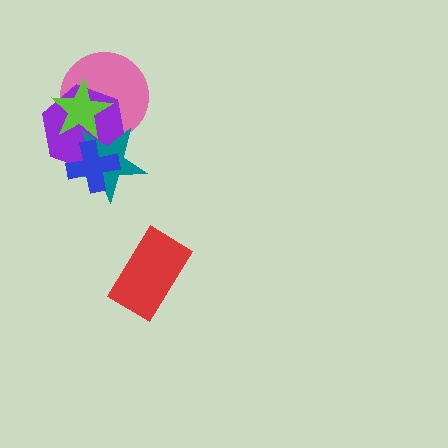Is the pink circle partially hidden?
Yes, it is partially covered by another shape.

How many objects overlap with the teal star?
4 objects overlap with the teal star.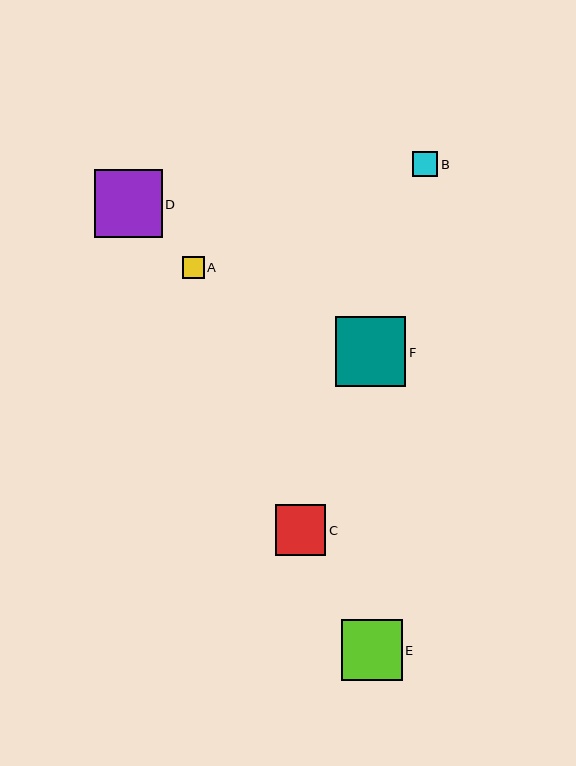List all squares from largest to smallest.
From largest to smallest: F, D, E, C, B, A.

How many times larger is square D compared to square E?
Square D is approximately 1.1 times the size of square E.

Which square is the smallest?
Square A is the smallest with a size of approximately 21 pixels.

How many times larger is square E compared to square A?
Square E is approximately 2.8 times the size of square A.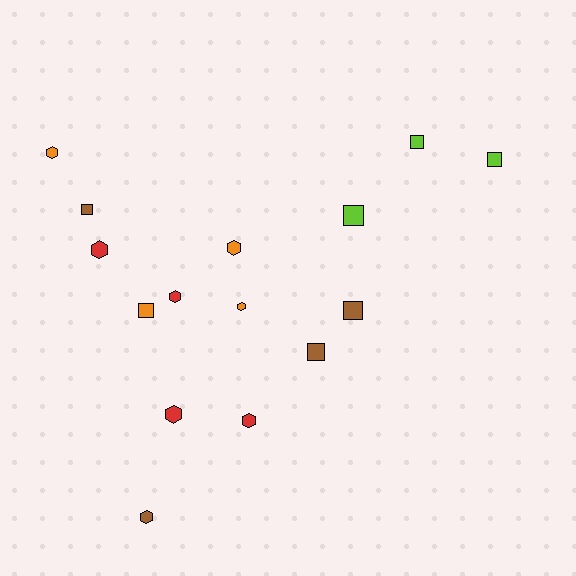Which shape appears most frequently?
Hexagon, with 8 objects.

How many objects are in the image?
There are 15 objects.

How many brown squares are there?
There are 3 brown squares.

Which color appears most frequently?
Red, with 4 objects.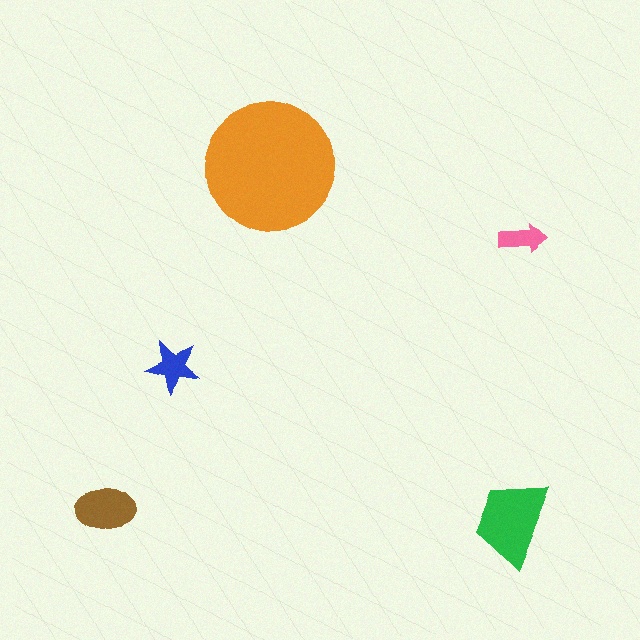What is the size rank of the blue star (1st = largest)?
4th.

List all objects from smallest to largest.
The pink arrow, the blue star, the brown ellipse, the green trapezoid, the orange circle.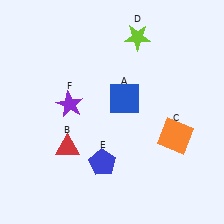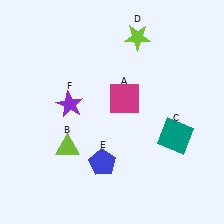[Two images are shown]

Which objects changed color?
A changed from blue to magenta. B changed from red to lime. C changed from orange to teal.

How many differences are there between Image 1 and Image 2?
There are 3 differences between the two images.